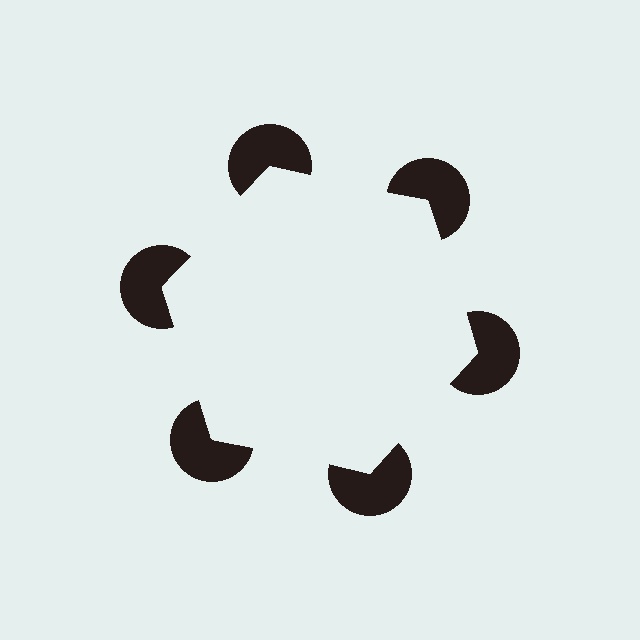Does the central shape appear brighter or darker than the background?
It typically appears slightly brighter than the background, even though no actual brightness change is drawn.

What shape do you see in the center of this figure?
An illusory hexagon — its edges are inferred from the aligned wedge cuts in the pac-man discs, not physically drawn.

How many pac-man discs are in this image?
There are 6 — one at each vertex of the illusory hexagon.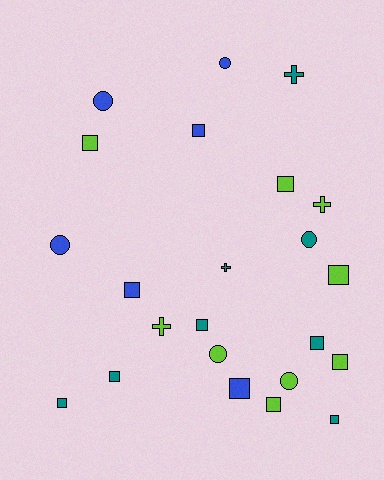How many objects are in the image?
There are 23 objects.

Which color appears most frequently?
Lime, with 9 objects.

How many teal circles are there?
There is 1 teal circle.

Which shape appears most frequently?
Square, with 13 objects.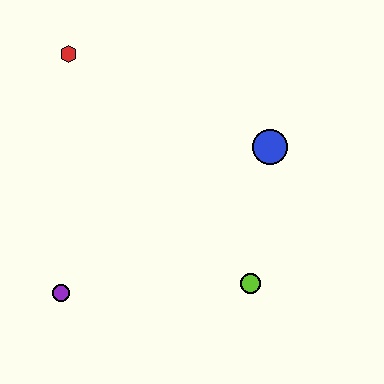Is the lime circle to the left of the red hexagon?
No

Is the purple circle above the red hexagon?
No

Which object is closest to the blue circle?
The lime circle is closest to the blue circle.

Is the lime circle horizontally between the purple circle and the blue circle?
Yes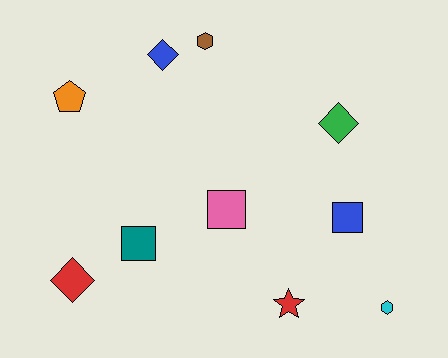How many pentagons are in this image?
There is 1 pentagon.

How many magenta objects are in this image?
There are no magenta objects.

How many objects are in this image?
There are 10 objects.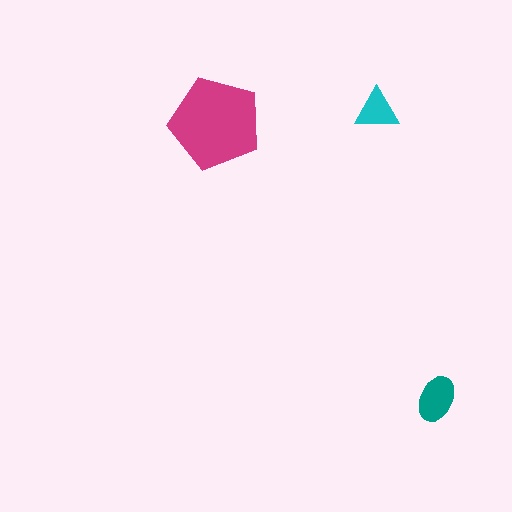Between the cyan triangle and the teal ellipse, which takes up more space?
The teal ellipse.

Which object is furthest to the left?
The magenta pentagon is leftmost.